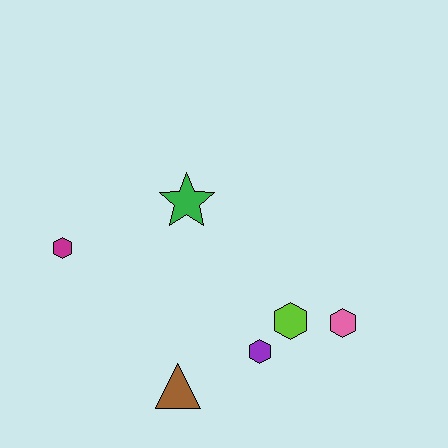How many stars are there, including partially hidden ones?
There is 1 star.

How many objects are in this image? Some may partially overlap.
There are 6 objects.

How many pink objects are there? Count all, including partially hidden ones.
There is 1 pink object.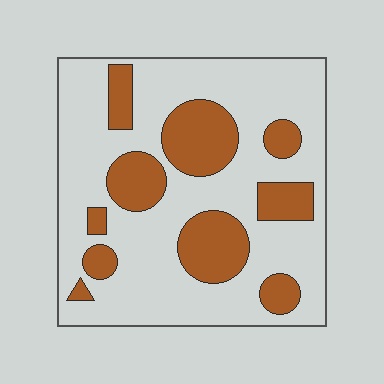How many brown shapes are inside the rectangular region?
10.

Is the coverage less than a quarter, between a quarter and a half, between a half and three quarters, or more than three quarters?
Between a quarter and a half.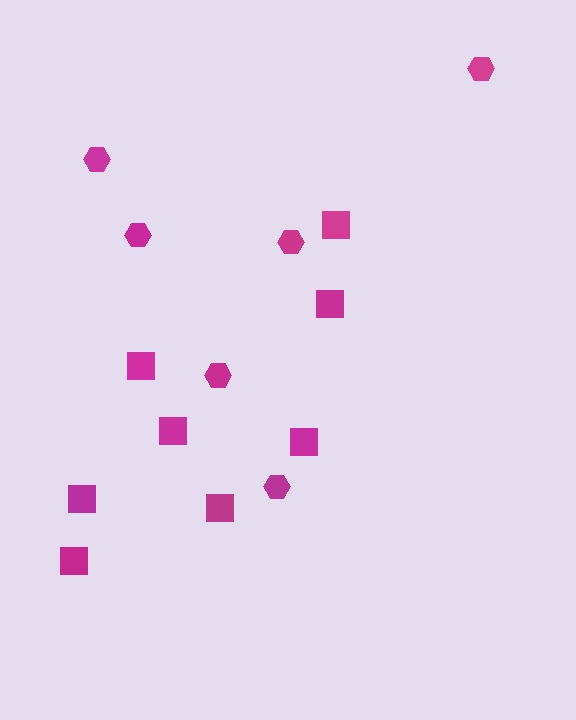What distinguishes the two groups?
There are 2 groups: one group of squares (8) and one group of hexagons (6).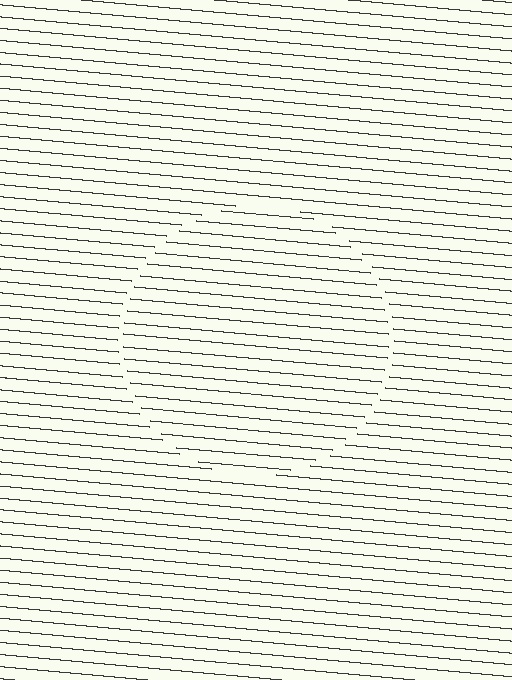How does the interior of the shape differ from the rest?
The interior of the shape contains the same grating, shifted by half a period — the contour is defined by the phase discontinuity where line-ends from the inner and outer gratings abut.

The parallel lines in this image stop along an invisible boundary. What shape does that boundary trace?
An illusory circle. The interior of the shape contains the same grating, shifted by half a period — the contour is defined by the phase discontinuity where line-ends from the inner and outer gratings abut.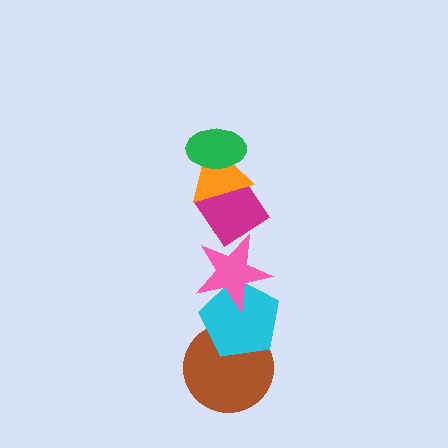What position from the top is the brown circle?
The brown circle is 6th from the top.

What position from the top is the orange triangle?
The orange triangle is 2nd from the top.